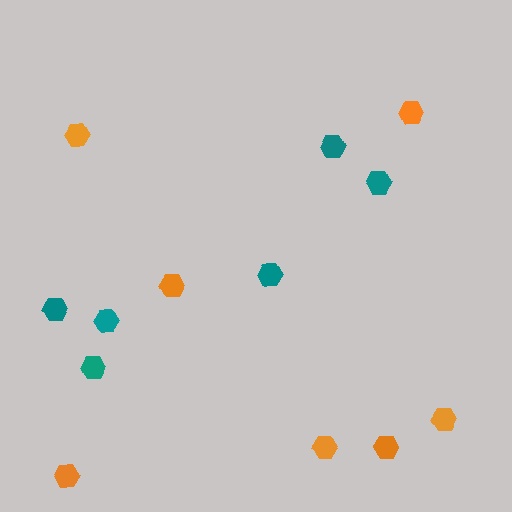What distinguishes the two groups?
There are 2 groups: one group of teal hexagons (6) and one group of orange hexagons (7).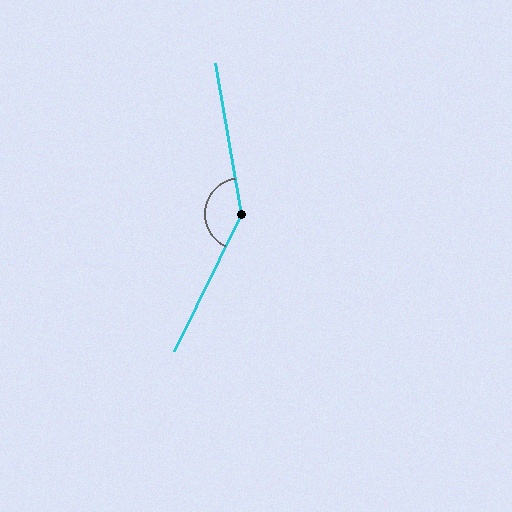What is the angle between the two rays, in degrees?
Approximately 144 degrees.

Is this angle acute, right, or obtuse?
It is obtuse.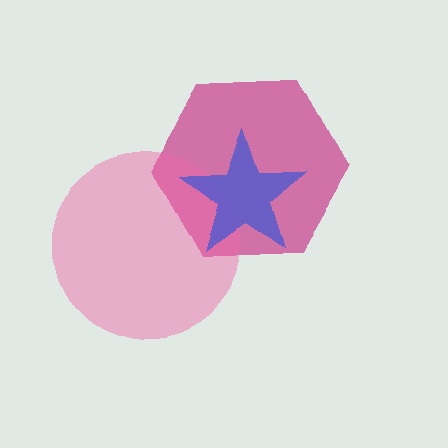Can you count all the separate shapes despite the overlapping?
Yes, there are 3 separate shapes.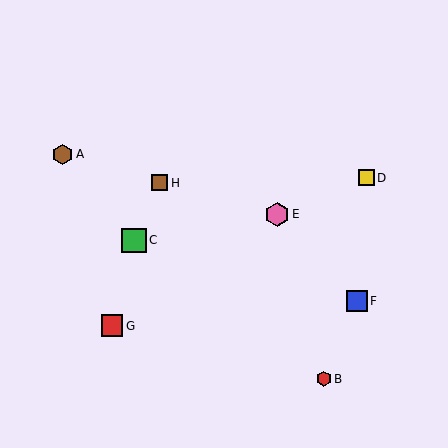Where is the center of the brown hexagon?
The center of the brown hexagon is at (62, 154).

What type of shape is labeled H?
Shape H is a brown square.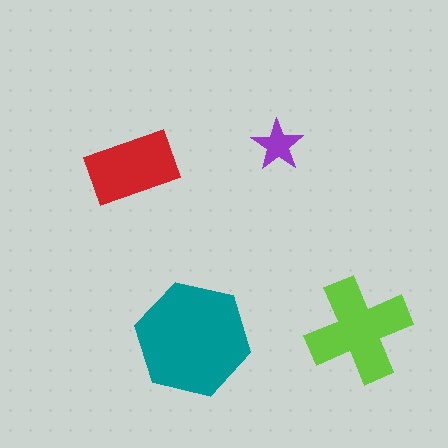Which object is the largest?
The teal hexagon.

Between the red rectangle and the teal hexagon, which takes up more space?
The teal hexagon.